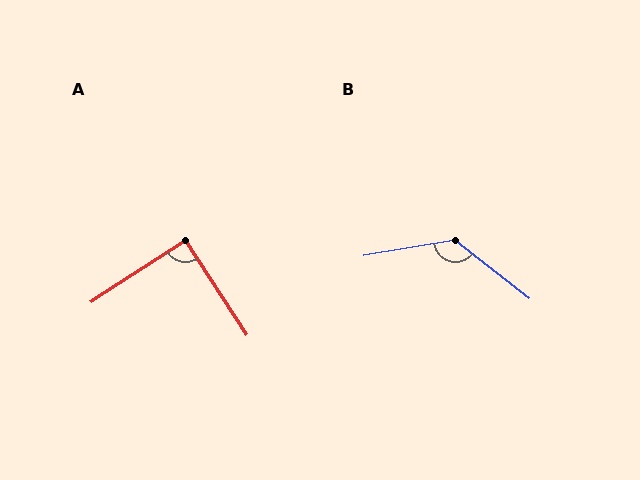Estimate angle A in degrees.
Approximately 90 degrees.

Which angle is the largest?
B, at approximately 132 degrees.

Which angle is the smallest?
A, at approximately 90 degrees.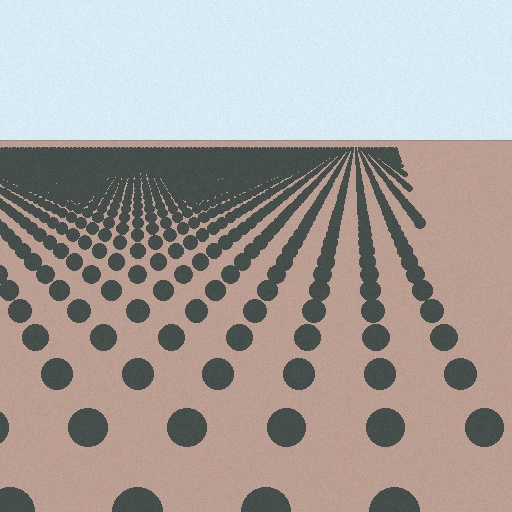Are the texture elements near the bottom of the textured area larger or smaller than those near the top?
Larger. Near the bottom, elements are closer to the viewer and appear at a bigger on-screen size.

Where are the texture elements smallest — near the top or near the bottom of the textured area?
Near the top.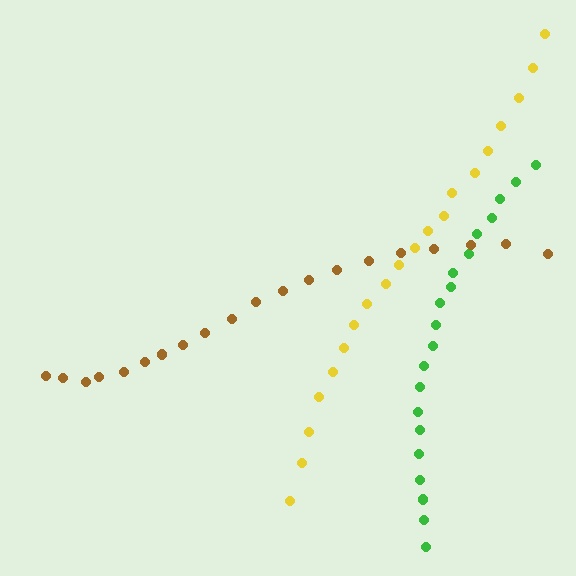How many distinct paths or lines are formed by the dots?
There are 3 distinct paths.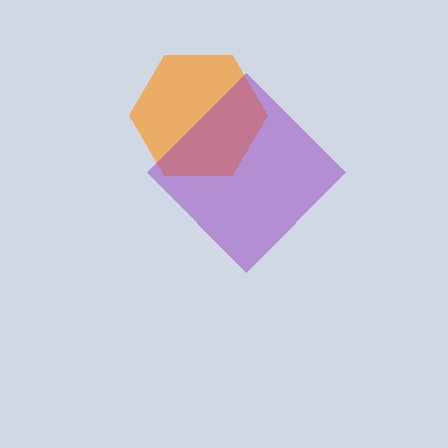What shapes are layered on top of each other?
The layered shapes are: an orange hexagon, a purple diamond.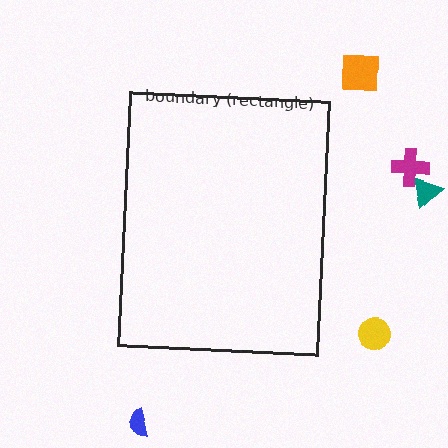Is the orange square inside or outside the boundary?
Outside.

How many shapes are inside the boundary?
0 inside, 5 outside.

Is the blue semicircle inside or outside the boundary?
Outside.